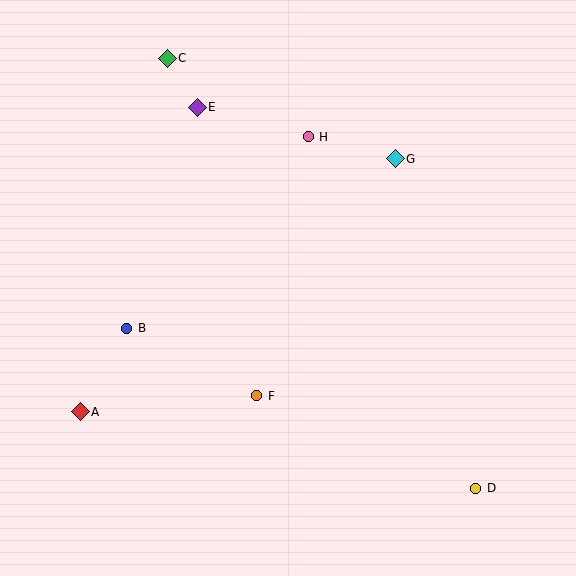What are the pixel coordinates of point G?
Point G is at (395, 159).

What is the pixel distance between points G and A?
The distance between G and A is 404 pixels.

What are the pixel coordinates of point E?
Point E is at (197, 107).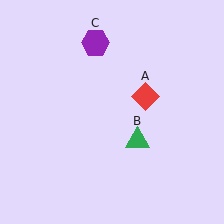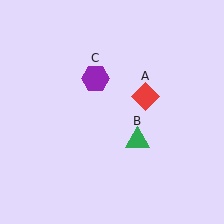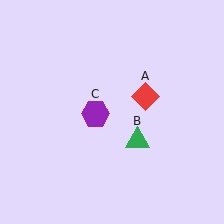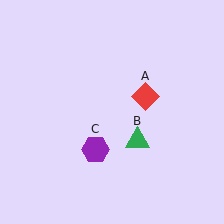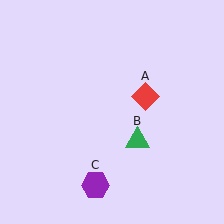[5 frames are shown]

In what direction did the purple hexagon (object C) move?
The purple hexagon (object C) moved down.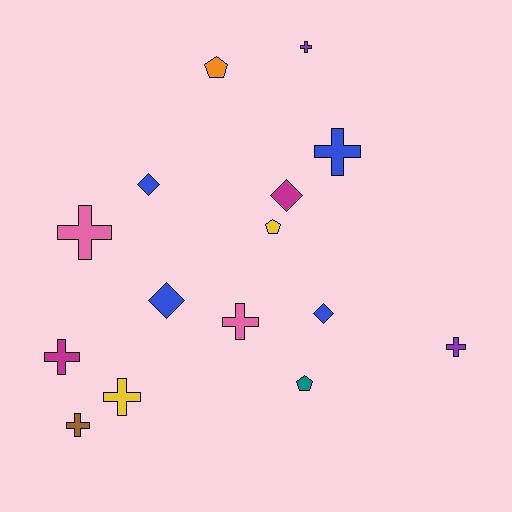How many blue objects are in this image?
There are 4 blue objects.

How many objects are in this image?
There are 15 objects.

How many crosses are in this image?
There are 8 crosses.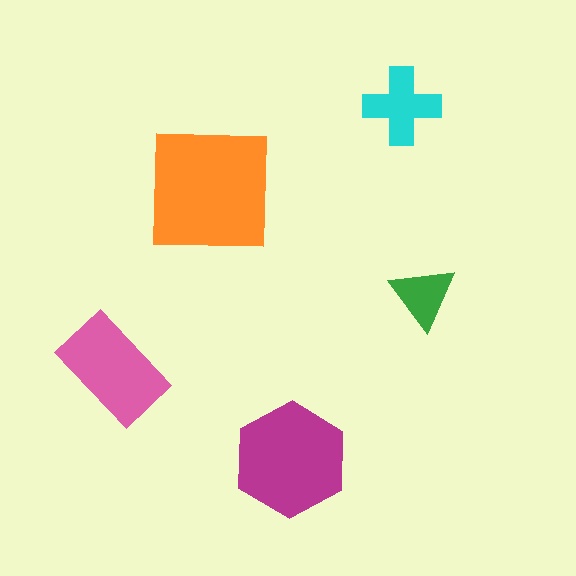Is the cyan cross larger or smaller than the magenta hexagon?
Smaller.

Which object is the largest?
The orange square.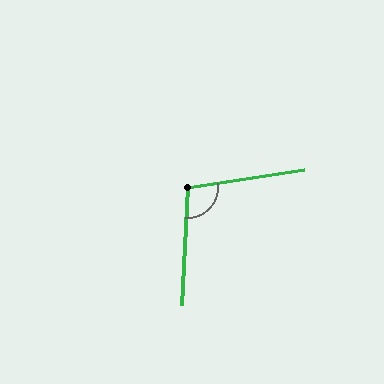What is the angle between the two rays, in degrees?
Approximately 102 degrees.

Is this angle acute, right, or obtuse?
It is obtuse.